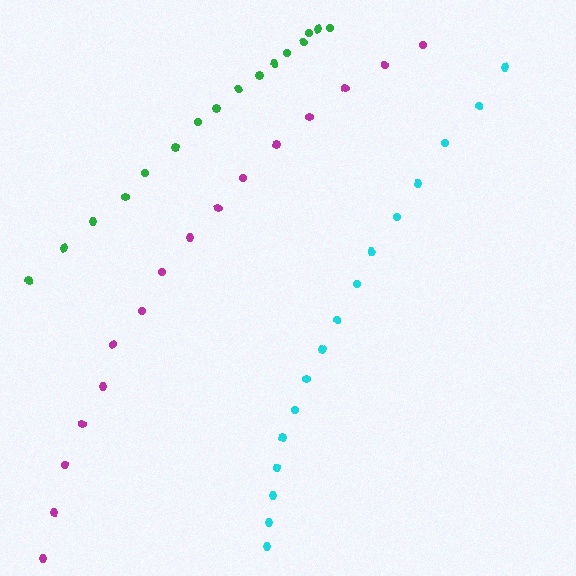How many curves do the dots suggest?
There are 3 distinct paths.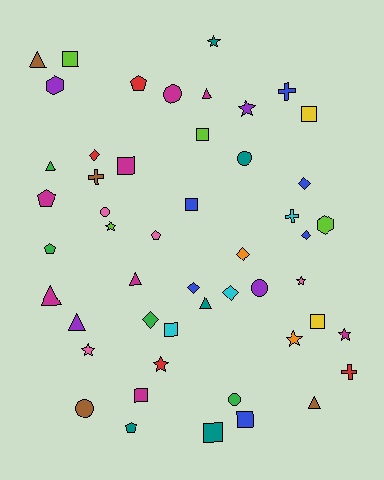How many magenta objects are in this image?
There are 8 magenta objects.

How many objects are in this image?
There are 50 objects.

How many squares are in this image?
There are 10 squares.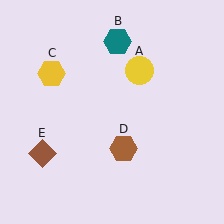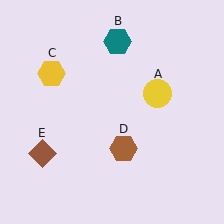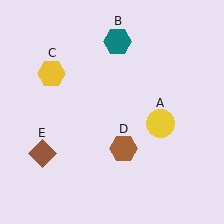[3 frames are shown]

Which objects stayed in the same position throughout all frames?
Teal hexagon (object B) and yellow hexagon (object C) and brown hexagon (object D) and brown diamond (object E) remained stationary.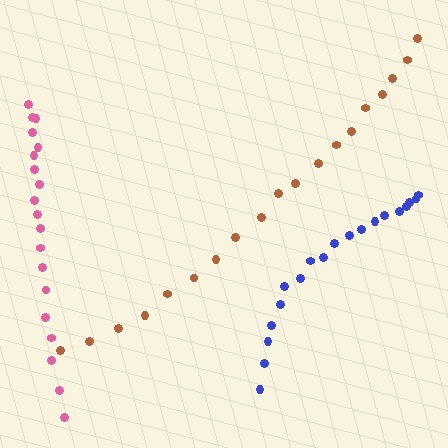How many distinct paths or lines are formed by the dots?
There are 3 distinct paths.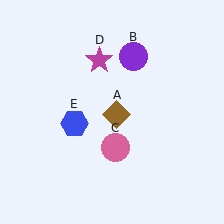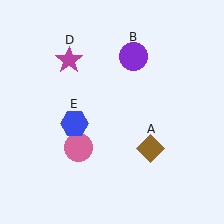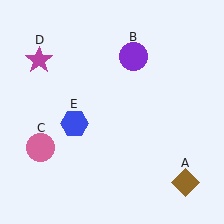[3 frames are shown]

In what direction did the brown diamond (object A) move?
The brown diamond (object A) moved down and to the right.